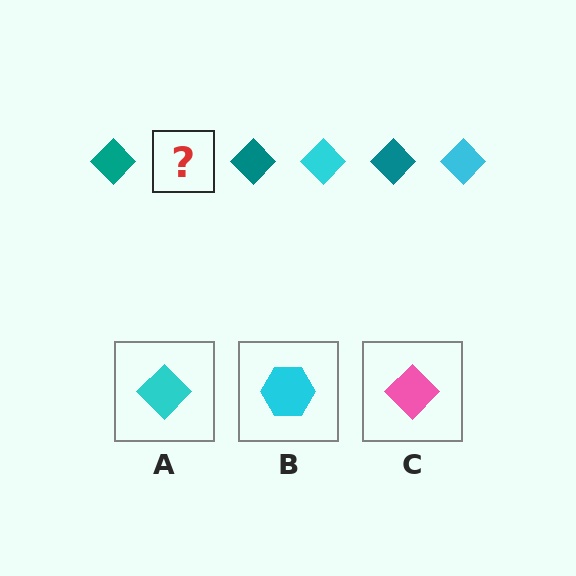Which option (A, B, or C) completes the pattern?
A.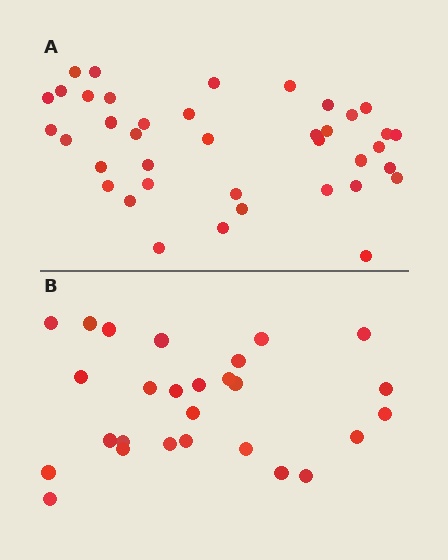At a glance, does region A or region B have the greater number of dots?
Region A (the top region) has more dots.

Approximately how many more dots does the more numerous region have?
Region A has roughly 12 or so more dots than region B.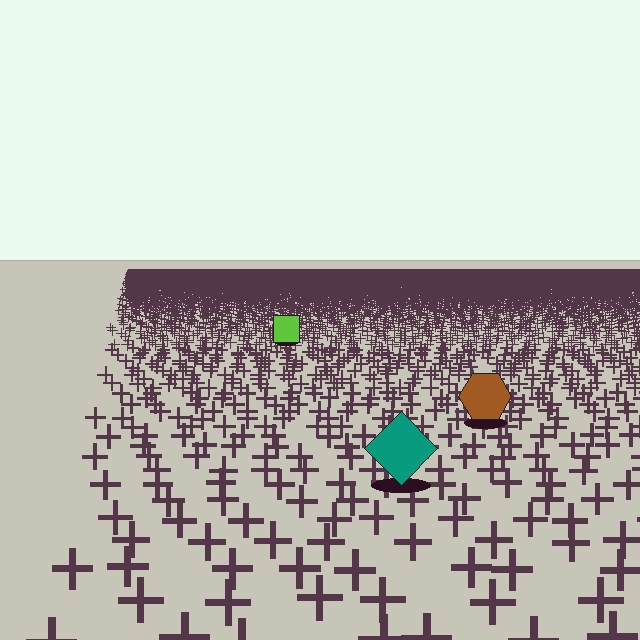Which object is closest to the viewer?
The teal diamond is closest. The texture marks near it are larger and more spread out.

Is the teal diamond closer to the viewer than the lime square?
Yes. The teal diamond is closer — you can tell from the texture gradient: the ground texture is coarser near it.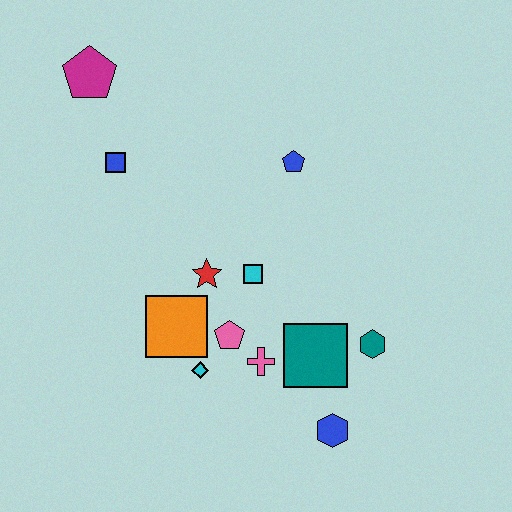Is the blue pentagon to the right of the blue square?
Yes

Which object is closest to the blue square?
The magenta pentagon is closest to the blue square.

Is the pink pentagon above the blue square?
No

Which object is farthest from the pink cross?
The magenta pentagon is farthest from the pink cross.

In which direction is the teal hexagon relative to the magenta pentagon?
The teal hexagon is to the right of the magenta pentagon.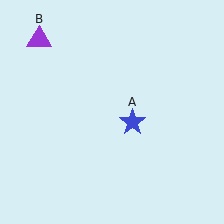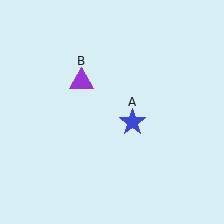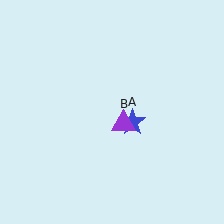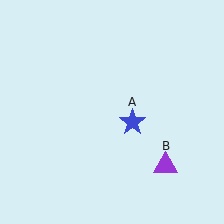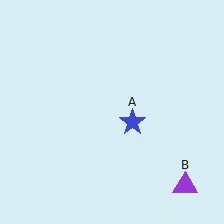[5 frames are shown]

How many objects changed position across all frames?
1 object changed position: purple triangle (object B).